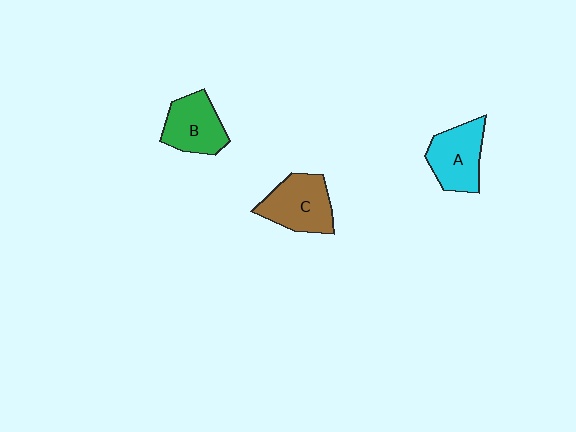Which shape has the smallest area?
Shape B (green).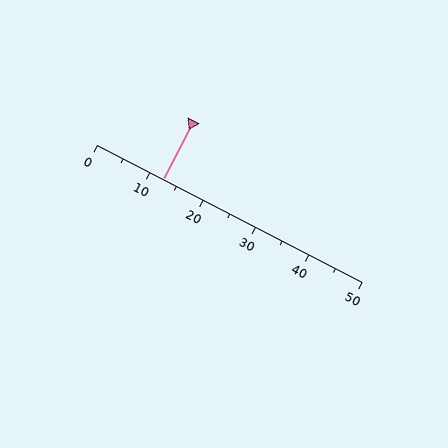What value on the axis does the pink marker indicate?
The marker indicates approximately 12.5.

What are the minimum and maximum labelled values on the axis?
The axis runs from 0 to 50.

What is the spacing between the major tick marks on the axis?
The major ticks are spaced 10 apart.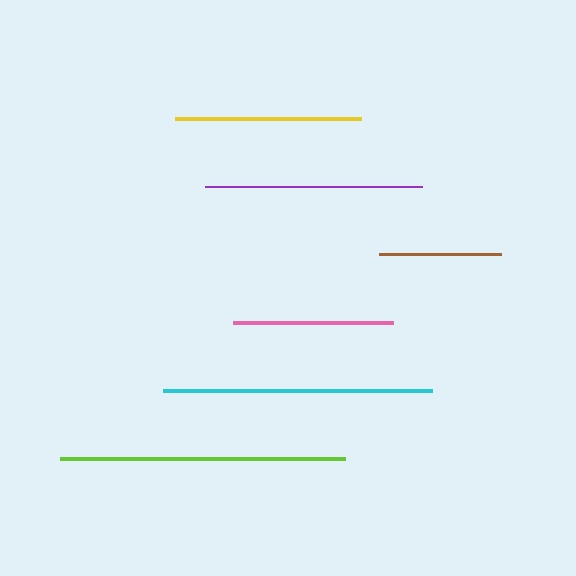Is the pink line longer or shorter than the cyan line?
The cyan line is longer than the pink line.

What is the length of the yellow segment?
The yellow segment is approximately 186 pixels long.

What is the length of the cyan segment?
The cyan segment is approximately 269 pixels long.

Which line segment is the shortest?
The brown line is the shortest at approximately 122 pixels.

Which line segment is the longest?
The lime line is the longest at approximately 284 pixels.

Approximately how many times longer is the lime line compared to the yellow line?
The lime line is approximately 1.5 times the length of the yellow line.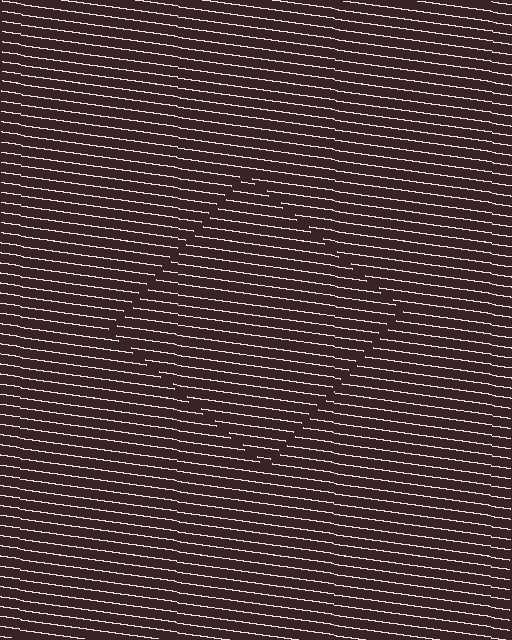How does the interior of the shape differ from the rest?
The interior of the shape contains the same grating, shifted by half a period — the contour is defined by the phase discontinuity where line-ends from the inner and outer gratings abut.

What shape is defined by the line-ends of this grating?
An illusory square. The interior of the shape contains the same grating, shifted by half a period — the contour is defined by the phase discontinuity where line-ends from the inner and outer gratings abut.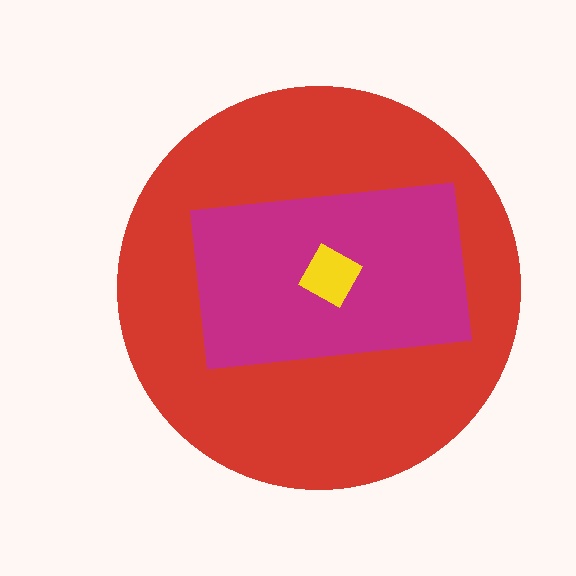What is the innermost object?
The yellow diamond.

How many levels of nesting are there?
3.